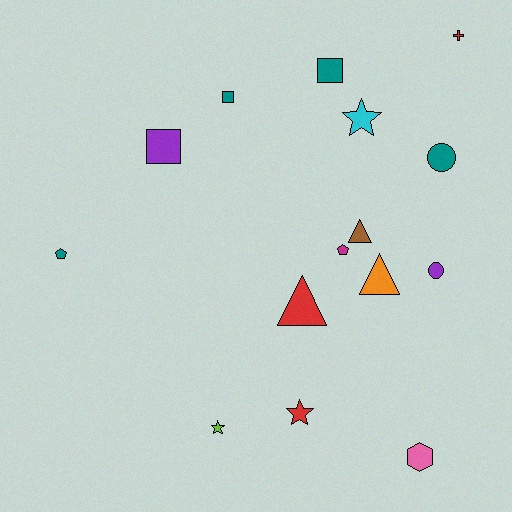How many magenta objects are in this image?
There is 1 magenta object.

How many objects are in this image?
There are 15 objects.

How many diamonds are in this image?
There are no diamonds.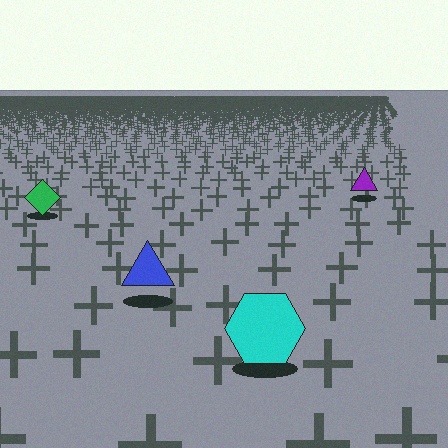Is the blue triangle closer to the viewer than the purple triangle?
Yes. The blue triangle is closer — you can tell from the texture gradient: the ground texture is coarser near it.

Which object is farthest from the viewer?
The purple triangle is farthest from the viewer. It appears smaller and the ground texture around it is denser.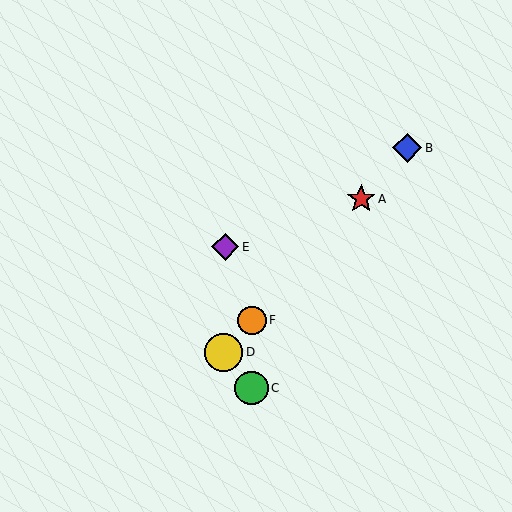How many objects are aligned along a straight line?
4 objects (A, B, D, F) are aligned along a straight line.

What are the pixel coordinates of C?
Object C is at (251, 388).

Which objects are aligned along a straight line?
Objects A, B, D, F are aligned along a straight line.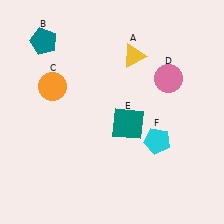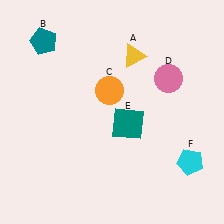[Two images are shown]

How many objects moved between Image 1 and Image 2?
2 objects moved between the two images.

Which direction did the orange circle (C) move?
The orange circle (C) moved right.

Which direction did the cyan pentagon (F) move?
The cyan pentagon (F) moved right.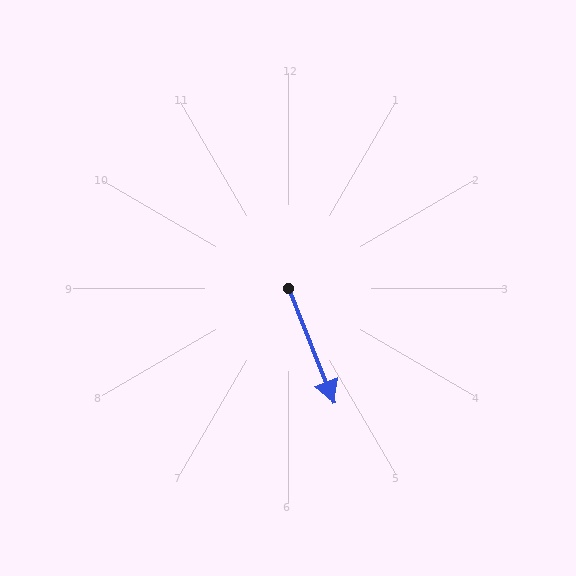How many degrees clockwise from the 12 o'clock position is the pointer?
Approximately 158 degrees.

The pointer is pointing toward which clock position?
Roughly 5 o'clock.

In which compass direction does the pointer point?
South.